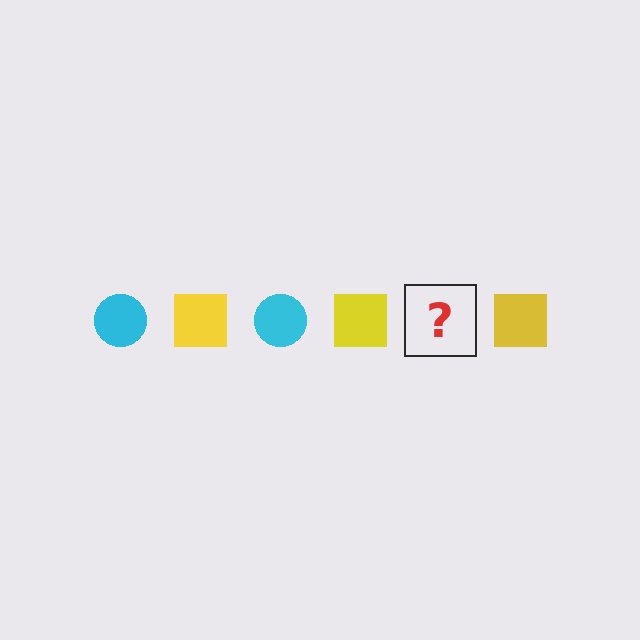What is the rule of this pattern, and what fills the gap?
The rule is that the pattern alternates between cyan circle and yellow square. The gap should be filled with a cyan circle.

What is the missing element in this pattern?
The missing element is a cyan circle.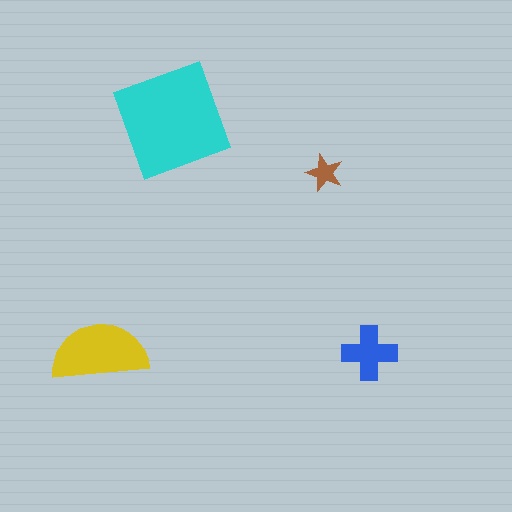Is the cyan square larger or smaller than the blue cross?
Larger.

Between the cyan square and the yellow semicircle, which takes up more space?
The cyan square.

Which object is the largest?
The cyan square.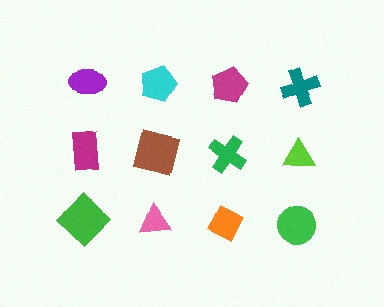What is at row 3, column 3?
An orange diamond.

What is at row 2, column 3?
A green cross.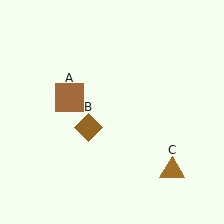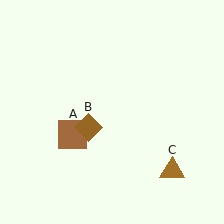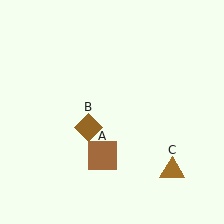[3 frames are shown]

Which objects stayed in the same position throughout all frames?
Brown diamond (object B) and brown triangle (object C) remained stationary.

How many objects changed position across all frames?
1 object changed position: brown square (object A).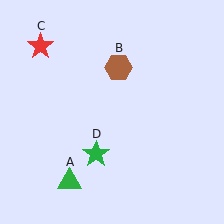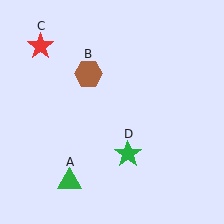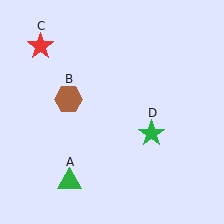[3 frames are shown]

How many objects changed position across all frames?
2 objects changed position: brown hexagon (object B), green star (object D).